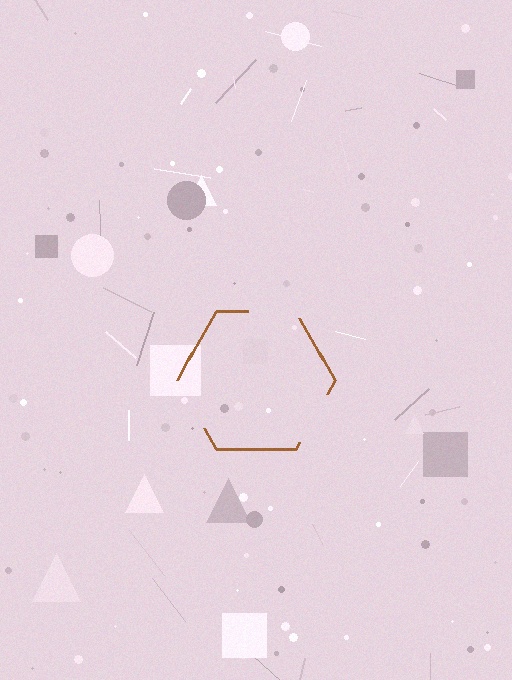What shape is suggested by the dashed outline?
The dashed outline suggests a hexagon.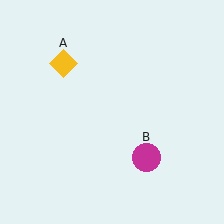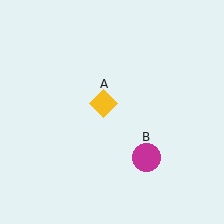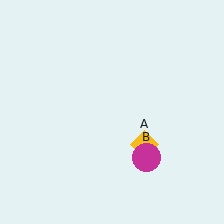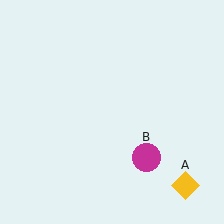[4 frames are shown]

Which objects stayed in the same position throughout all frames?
Magenta circle (object B) remained stationary.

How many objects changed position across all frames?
1 object changed position: yellow diamond (object A).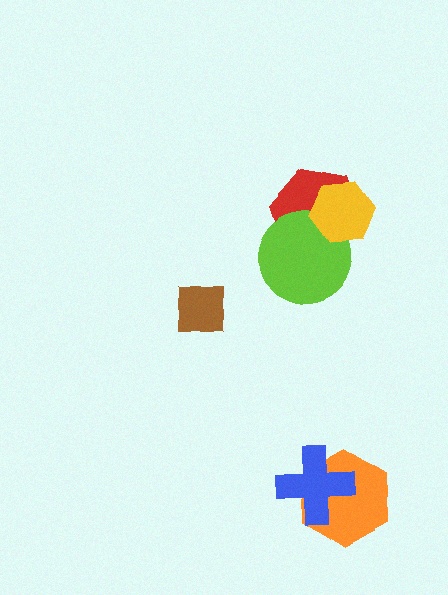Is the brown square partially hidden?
No, no other shape covers it.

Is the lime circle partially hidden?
Yes, it is partially covered by another shape.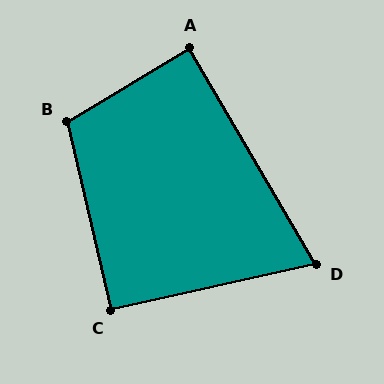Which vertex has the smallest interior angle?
D, at approximately 72 degrees.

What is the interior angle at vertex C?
Approximately 90 degrees (approximately right).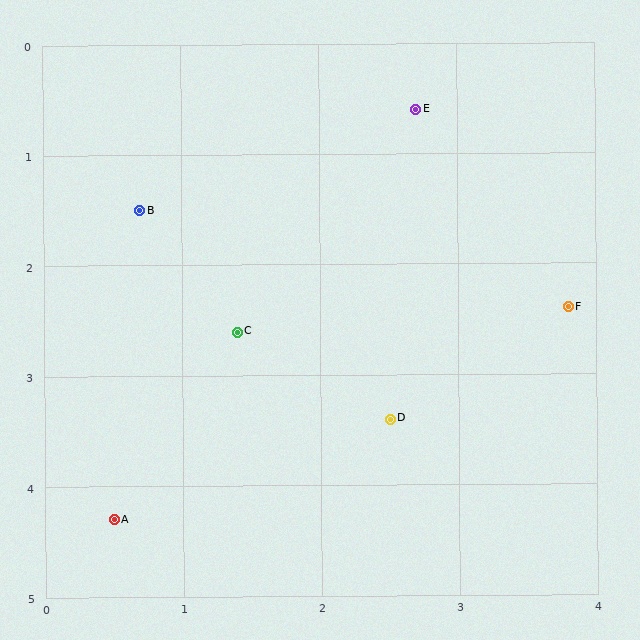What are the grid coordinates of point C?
Point C is at approximately (1.4, 2.6).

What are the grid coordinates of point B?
Point B is at approximately (0.7, 1.5).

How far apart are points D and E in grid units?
Points D and E are about 2.8 grid units apart.